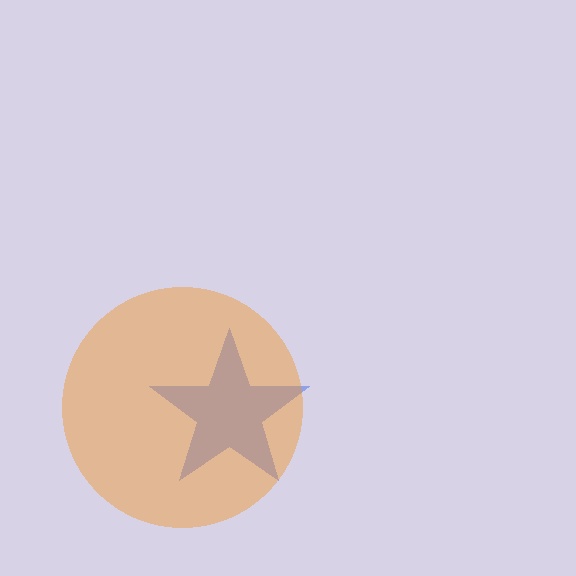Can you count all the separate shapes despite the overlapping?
Yes, there are 2 separate shapes.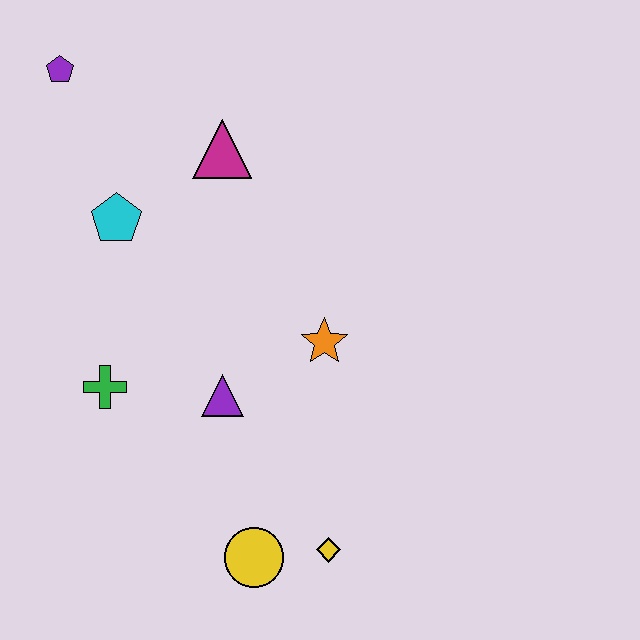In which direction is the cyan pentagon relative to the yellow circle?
The cyan pentagon is above the yellow circle.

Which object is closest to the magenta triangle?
The cyan pentagon is closest to the magenta triangle.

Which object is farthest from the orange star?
The purple pentagon is farthest from the orange star.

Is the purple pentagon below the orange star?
No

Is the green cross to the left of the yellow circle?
Yes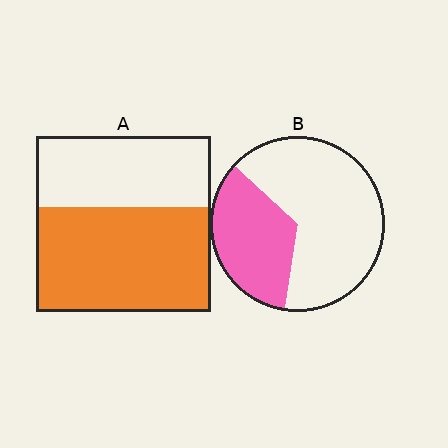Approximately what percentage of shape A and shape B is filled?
A is approximately 60% and B is approximately 35%.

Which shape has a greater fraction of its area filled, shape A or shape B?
Shape A.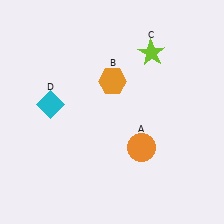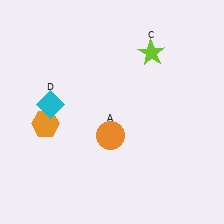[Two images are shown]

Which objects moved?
The objects that moved are: the orange circle (A), the orange hexagon (B).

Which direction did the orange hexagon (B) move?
The orange hexagon (B) moved left.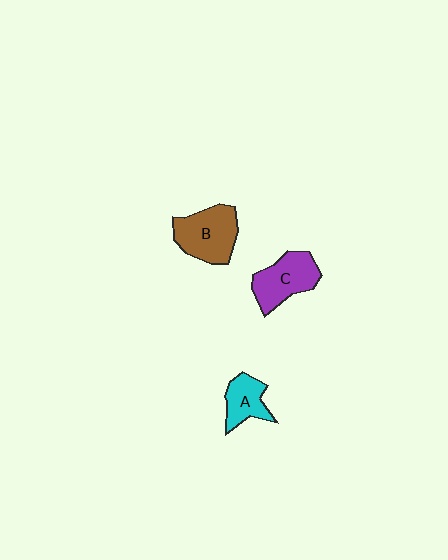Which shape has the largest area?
Shape B (brown).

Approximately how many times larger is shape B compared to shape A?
Approximately 1.6 times.